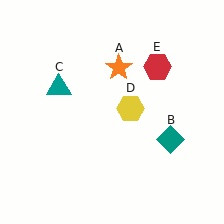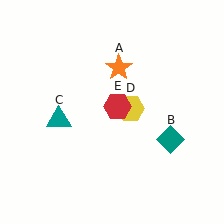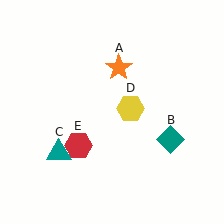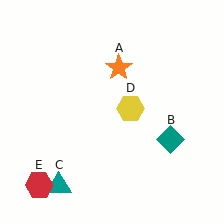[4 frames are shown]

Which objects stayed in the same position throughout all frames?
Orange star (object A) and teal diamond (object B) and yellow hexagon (object D) remained stationary.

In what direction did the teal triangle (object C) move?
The teal triangle (object C) moved down.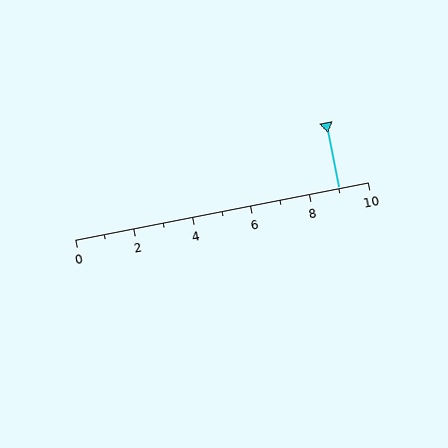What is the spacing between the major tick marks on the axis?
The major ticks are spaced 2 apart.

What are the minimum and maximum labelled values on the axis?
The axis runs from 0 to 10.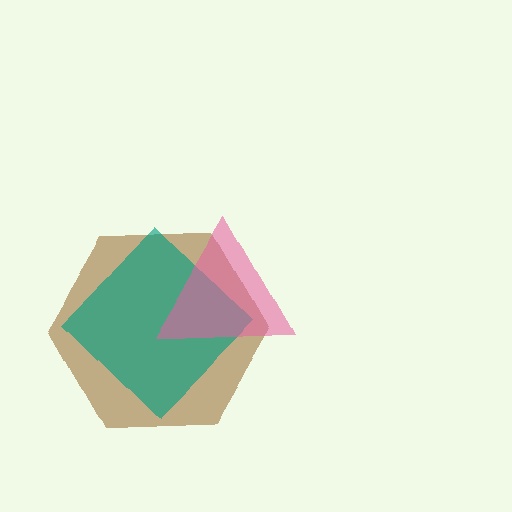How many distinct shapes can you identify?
There are 3 distinct shapes: a brown hexagon, a teal diamond, a pink triangle.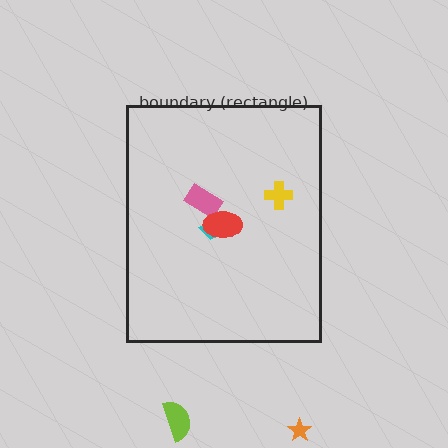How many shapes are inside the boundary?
4 inside, 2 outside.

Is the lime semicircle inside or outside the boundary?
Outside.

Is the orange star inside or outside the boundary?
Outside.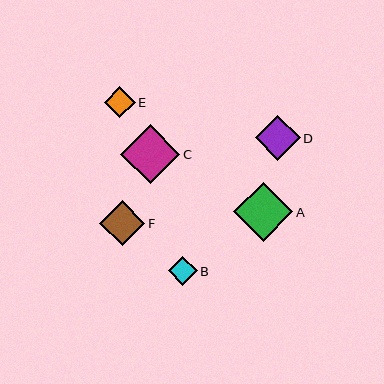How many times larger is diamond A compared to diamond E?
Diamond A is approximately 1.9 times the size of diamond E.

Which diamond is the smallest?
Diamond B is the smallest with a size of approximately 28 pixels.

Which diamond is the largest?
Diamond A is the largest with a size of approximately 59 pixels.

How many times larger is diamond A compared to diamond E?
Diamond A is approximately 1.9 times the size of diamond E.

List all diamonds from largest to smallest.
From largest to smallest: A, C, F, D, E, B.